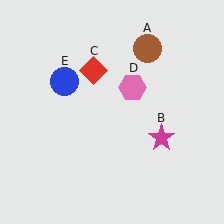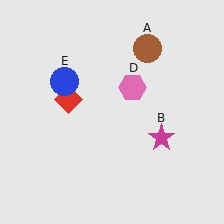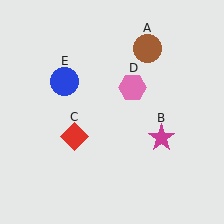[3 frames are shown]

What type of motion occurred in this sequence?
The red diamond (object C) rotated counterclockwise around the center of the scene.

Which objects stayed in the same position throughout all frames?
Brown circle (object A) and magenta star (object B) and pink hexagon (object D) and blue circle (object E) remained stationary.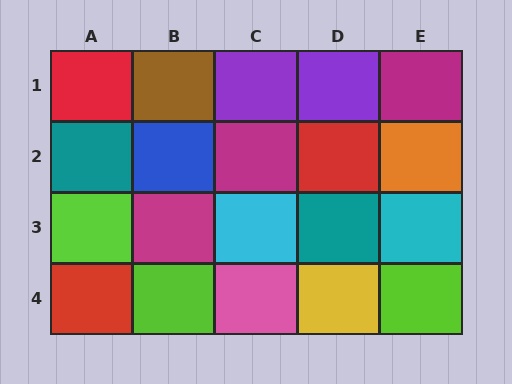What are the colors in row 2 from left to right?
Teal, blue, magenta, red, orange.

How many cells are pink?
1 cell is pink.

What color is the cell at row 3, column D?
Teal.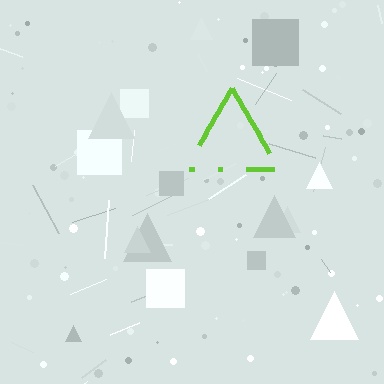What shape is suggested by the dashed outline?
The dashed outline suggests a triangle.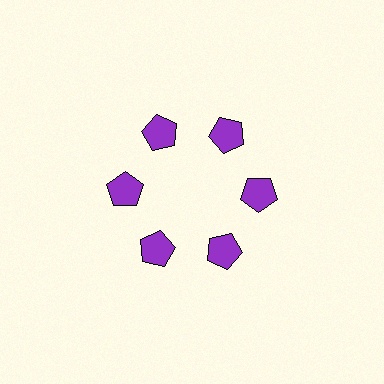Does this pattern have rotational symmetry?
Yes, this pattern has 6-fold rotational symmetry. It looks the same after rotating 60 degrees around the center.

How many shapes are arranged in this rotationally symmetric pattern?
There are 6 shapes, arranged in 6 groups of 1.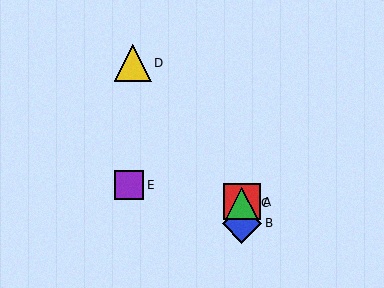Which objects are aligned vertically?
Objects A, B, C are aligned vertically.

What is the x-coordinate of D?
Object D is at x≈133.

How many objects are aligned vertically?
3 objects (A, B, C) are aligned vertically.